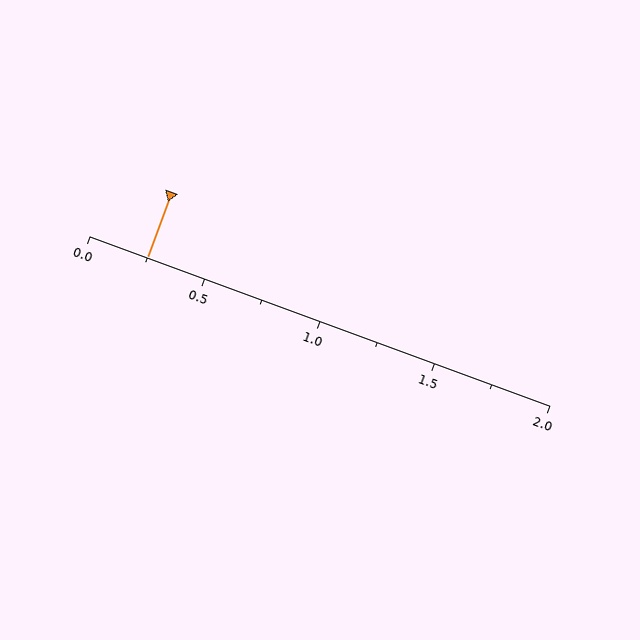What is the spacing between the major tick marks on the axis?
The major ticks are spaced 0.5 apart.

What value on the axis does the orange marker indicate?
The marker indicates approximately 0.25.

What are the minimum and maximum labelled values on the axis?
The axis runs from 0.0 to 2.0.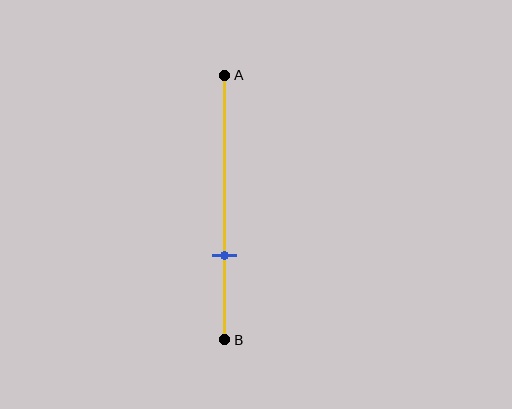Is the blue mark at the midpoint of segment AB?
No, the mark is at about 70% from A, not at the 50% midpoint.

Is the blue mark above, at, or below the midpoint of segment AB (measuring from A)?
The blue mark is below the midpoint of segment AB.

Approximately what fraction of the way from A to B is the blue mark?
The blue mark is approximately 70% of the way from A to B.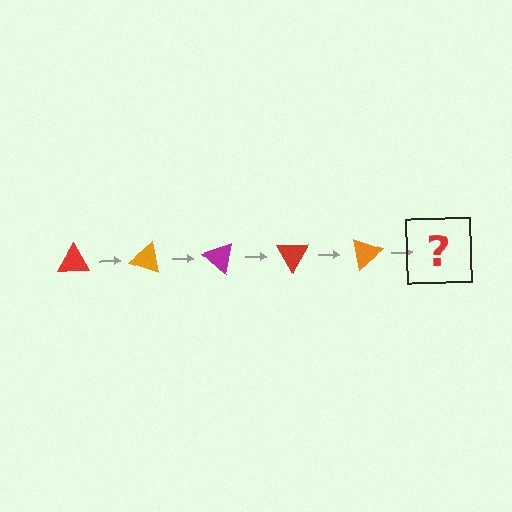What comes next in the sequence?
The next element should be a magenta triangle, rotated 100 degrees from the start.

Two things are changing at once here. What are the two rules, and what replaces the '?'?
The two rules are that it rotates 20 degrees each step and the color cycles through red, orange, and magenta. The '?' should be a magenta triangle, rotated 100 degrees from the start.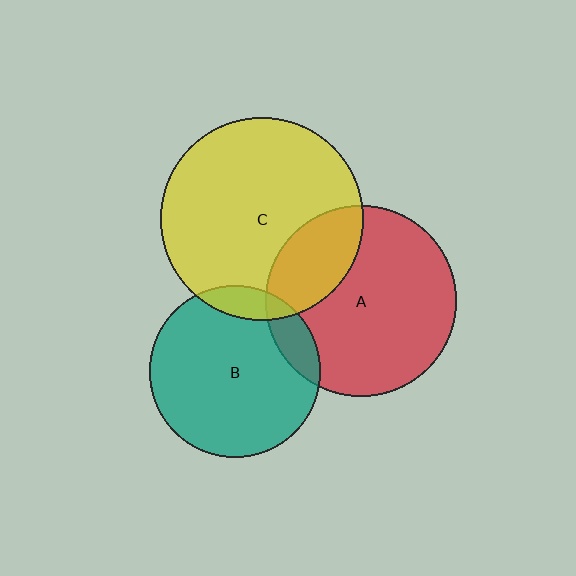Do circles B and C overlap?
Yes.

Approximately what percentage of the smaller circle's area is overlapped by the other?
Approximately 10%.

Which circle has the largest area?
Circle C (yellow).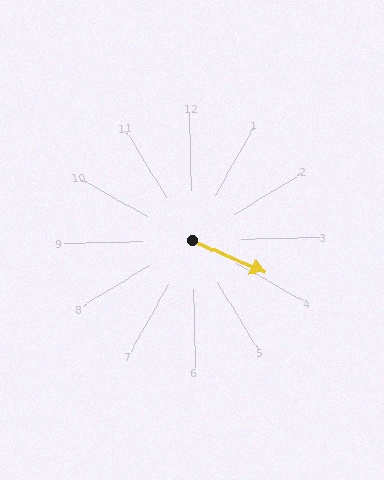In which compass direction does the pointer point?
Southeast.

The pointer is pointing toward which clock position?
Roughly 4 o'clock.